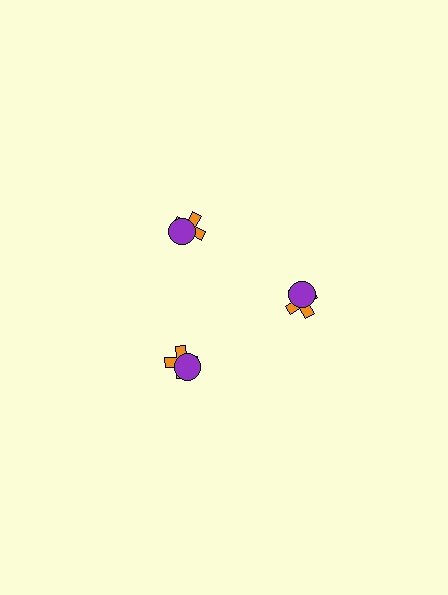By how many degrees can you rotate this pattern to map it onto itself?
The pattern maps onto itself every 120 degrees of rotation.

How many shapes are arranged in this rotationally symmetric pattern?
There are 6 shapes, arranged in 3 groups of 2.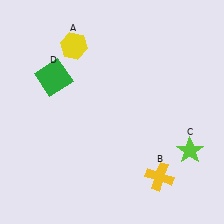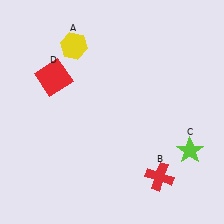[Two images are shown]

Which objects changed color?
B changed from yellow to red. D changed from green to red.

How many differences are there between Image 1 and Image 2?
There are 2 differences between the two images.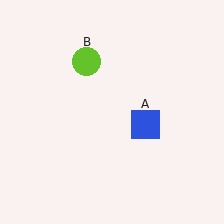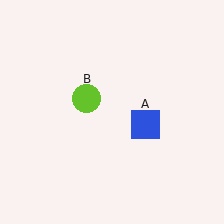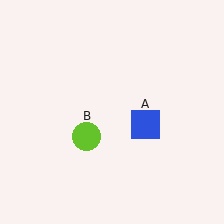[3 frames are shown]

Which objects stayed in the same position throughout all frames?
Blue square (object A) remained stationary.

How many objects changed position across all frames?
1 object changed position: lime circle (object B).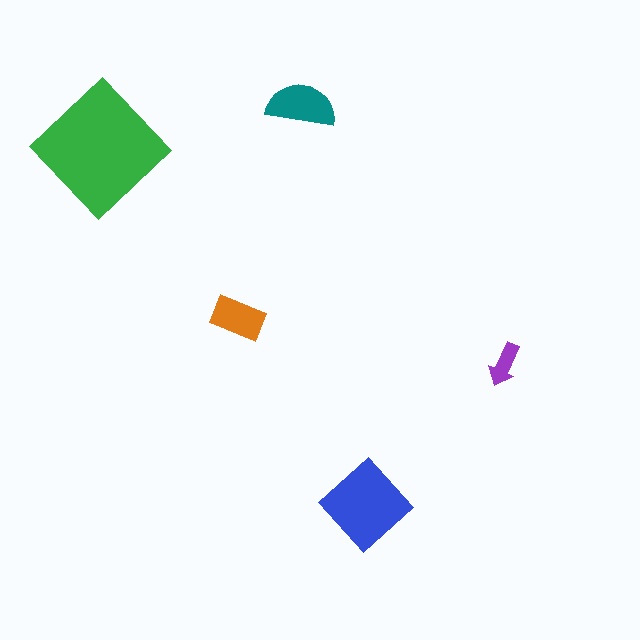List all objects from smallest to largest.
The purple arrow, the orange rectangle, the teal semicircle, the blue diamond, the green diamond.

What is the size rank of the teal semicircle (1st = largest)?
3rd.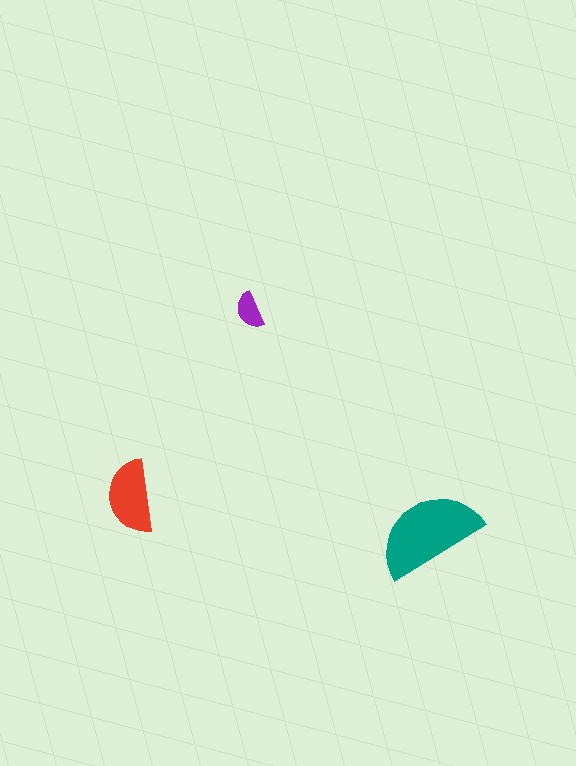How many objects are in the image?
There are 3 objects in the image.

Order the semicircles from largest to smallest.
the teal one, the red one, the purple one.